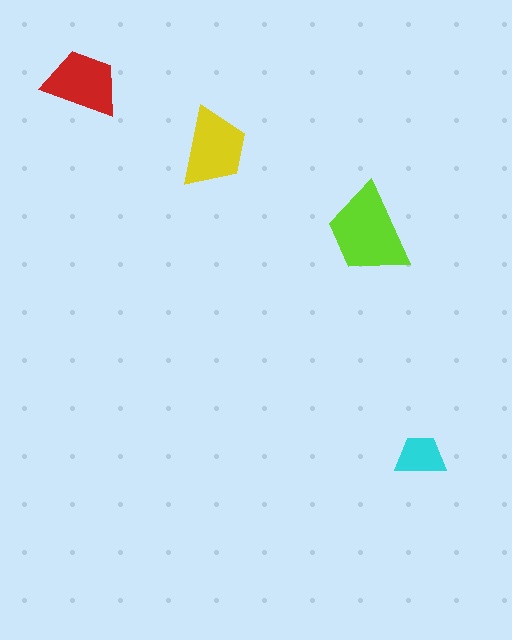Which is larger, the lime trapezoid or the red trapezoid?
The lime one.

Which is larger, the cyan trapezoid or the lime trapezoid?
The lime one.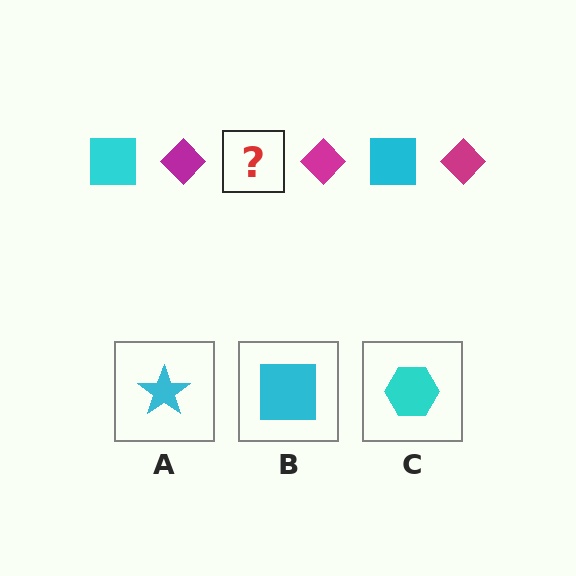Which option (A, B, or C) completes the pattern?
B.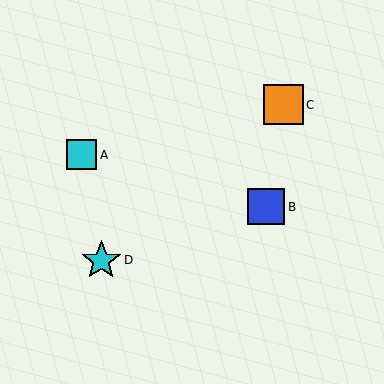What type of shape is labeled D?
Shape D is a cyan star.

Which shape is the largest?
The orange square (labeled C) is the largest.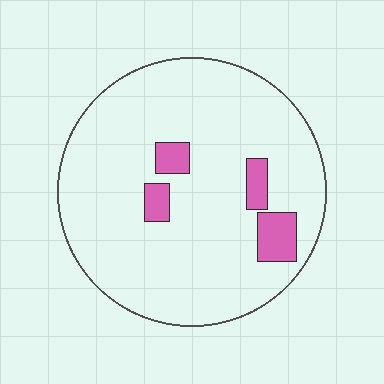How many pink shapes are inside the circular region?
4.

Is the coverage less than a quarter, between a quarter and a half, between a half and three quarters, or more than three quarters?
Less than a quarter.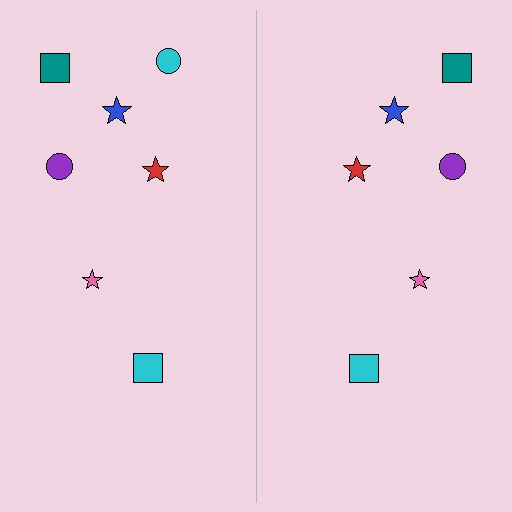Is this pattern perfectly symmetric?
No, the pattern is not perfectly symmetric. A cyan circle is missing from the right side.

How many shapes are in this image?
There are 13 shapes in this image.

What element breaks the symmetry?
A cyan circle is missing from the right side.